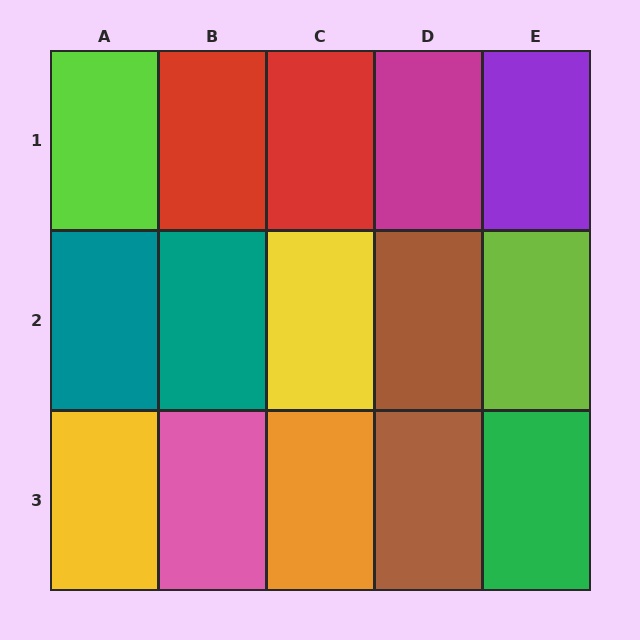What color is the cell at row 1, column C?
Red.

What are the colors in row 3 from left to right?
Yellow, pink, orange, brown, green.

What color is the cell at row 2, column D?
Brown.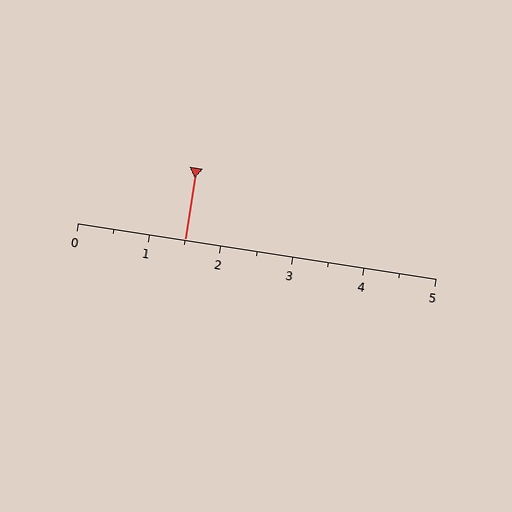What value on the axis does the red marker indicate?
The marker indicates approximately 1.5.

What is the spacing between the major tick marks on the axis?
The major ticks are spaced 1 apart.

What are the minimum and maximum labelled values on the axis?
The axis runs from 0 to 5.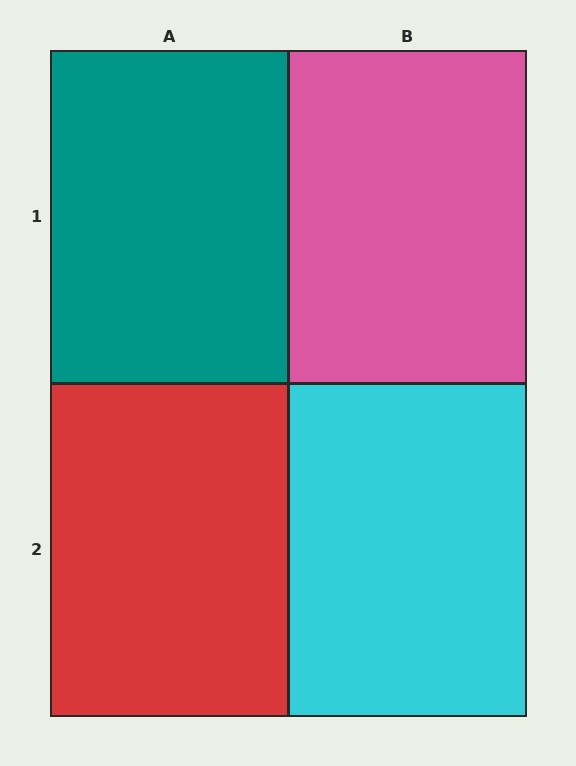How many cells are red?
1 cell is red.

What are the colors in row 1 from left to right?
Teal, pink.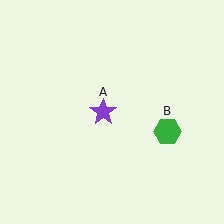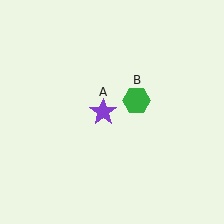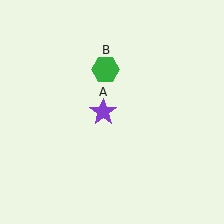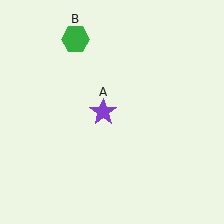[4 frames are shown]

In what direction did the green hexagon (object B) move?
The green hexagon (object B) moved up and to the left.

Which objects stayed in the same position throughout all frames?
Purple star (object A) remained stationary.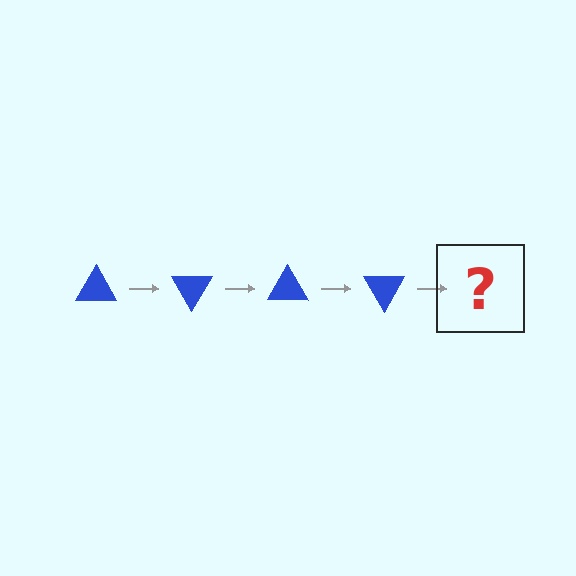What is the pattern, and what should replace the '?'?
The pattern is that the triangle rotates 60 degrees each step. The '?' should be a blue triangle rotated 240 degrees.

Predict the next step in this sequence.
The next step is a blue triangle rotated 240 degrees.